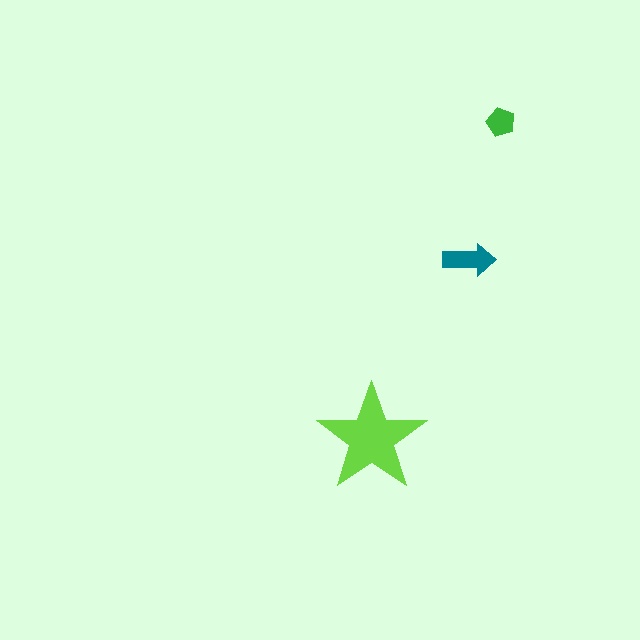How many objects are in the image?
There are 3 objects in the image.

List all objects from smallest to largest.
The green pentagon, the teal arrow, the lime star.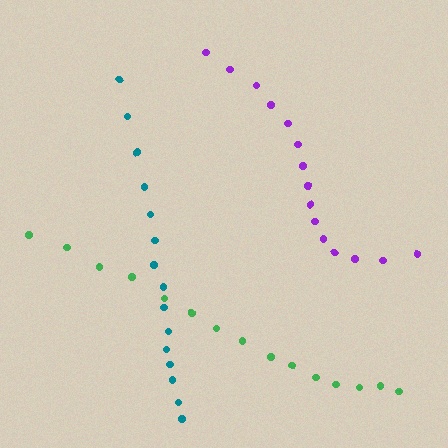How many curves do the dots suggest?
There are 3 distinct paths.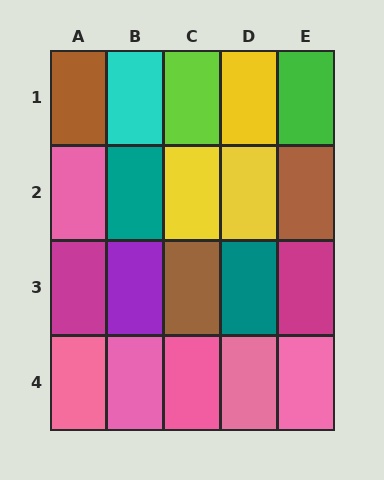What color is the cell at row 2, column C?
Yellow.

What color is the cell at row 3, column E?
Magenta.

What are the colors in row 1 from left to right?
Brown, cyan, lime, yellow, green.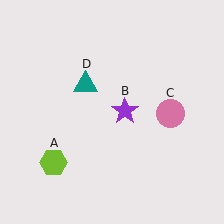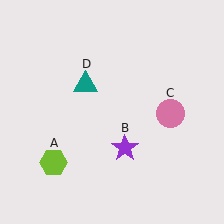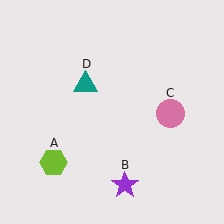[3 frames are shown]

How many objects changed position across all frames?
1 object changed position: purple star (object B).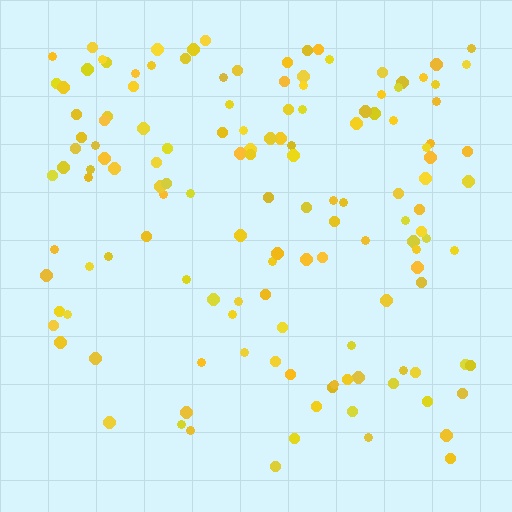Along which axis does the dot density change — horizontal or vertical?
Vertical.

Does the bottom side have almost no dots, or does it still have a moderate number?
Still a moderate number, just noticeably fewer than the top.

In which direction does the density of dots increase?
From bottom to top, with the top side densest.